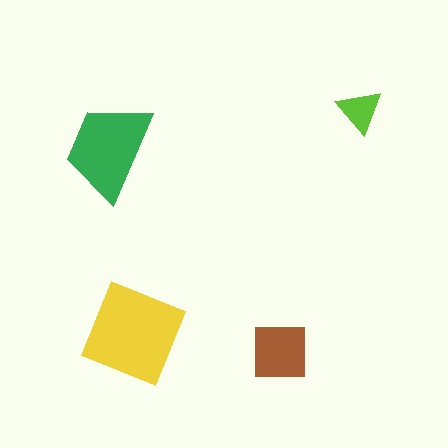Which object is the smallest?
The lime triangle.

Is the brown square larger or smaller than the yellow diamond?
Smaller.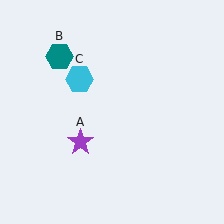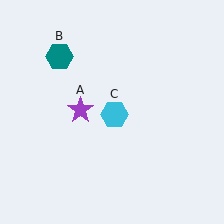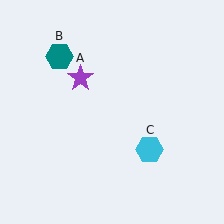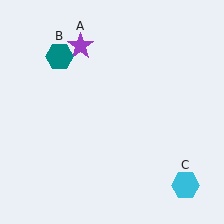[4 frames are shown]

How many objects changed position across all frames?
2 objects changed position: purple star (object A), cyan hexagon (object C).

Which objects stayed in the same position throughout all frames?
Teal hexagon (object B) remained stationary.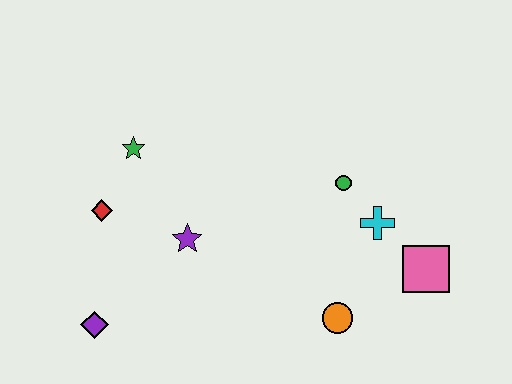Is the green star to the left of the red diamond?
No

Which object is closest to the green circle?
The cyan cross is closest to the green circle.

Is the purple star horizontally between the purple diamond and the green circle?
Yes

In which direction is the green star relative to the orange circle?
The green star is to the left of the orange circle.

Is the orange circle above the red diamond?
No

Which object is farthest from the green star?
The pink square is farthest from the green star.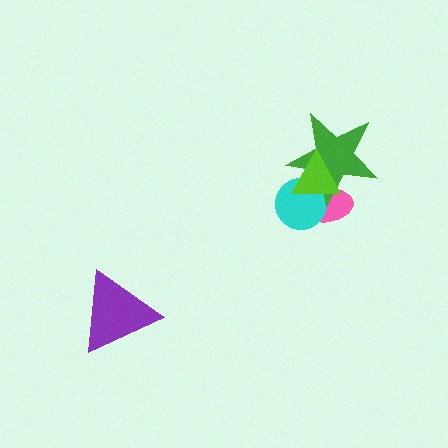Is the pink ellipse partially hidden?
Yes, it is partially covered by another shape.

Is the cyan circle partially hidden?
Yes, it is partially covered by another shape.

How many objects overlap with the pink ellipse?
3 objects overlap with the pink ellipse.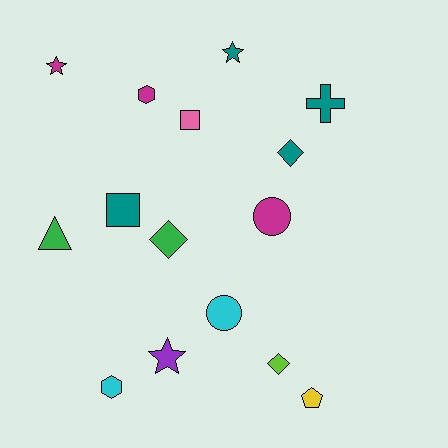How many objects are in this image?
There are 15 objects.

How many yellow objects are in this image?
There is 1 yellow object.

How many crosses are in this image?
There is 1 cross.